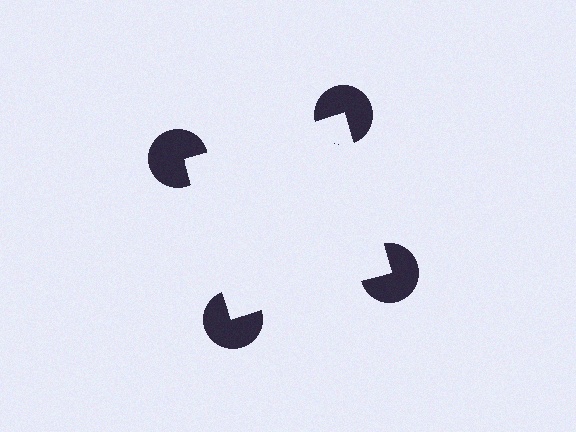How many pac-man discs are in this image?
There are 4 — one at each vertex of the illusory square.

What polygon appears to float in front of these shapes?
An illusory square — its edges are inferred from the aligned wedge cuts in the pac-man discs, not physically drawn.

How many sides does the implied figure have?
4 sides.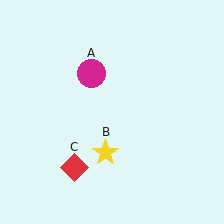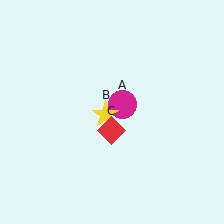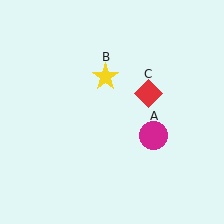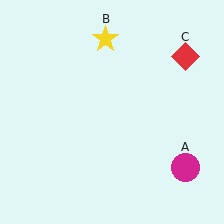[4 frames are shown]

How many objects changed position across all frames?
3 objects changed position: magenta circle (object A), yellow star (object B), red diamond (object C).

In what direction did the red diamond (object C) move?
The red diamond (object C) moved up and to the right.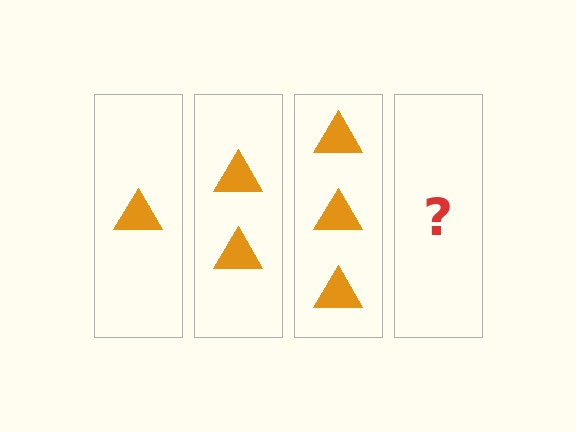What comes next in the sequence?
The next element should be 4 triangles.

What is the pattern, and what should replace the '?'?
The pattern is that each step adds one more triangle. The '?' should be 4 triangles.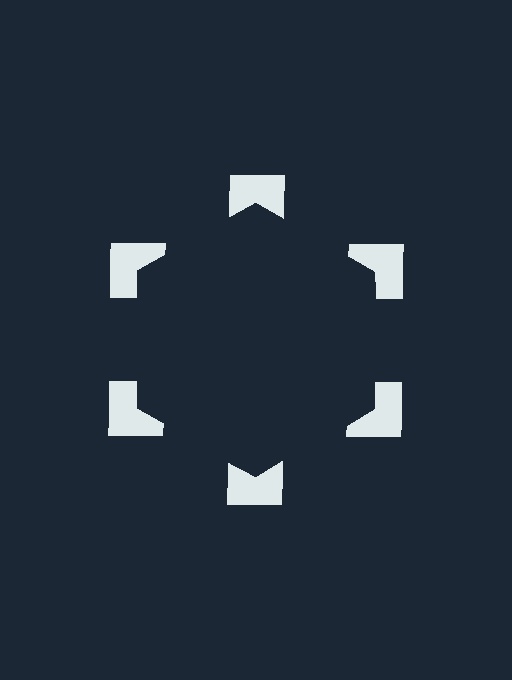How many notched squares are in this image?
There are 6 — one at each vertex of the illusory hexagon.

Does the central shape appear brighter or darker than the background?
It typically appears slightly darker than the background, even though no actual brightness change is drawn.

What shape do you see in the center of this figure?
An illusory hexagon — its edges are inferred from the aligned wedge cuts in the notched squares, not physically drawn.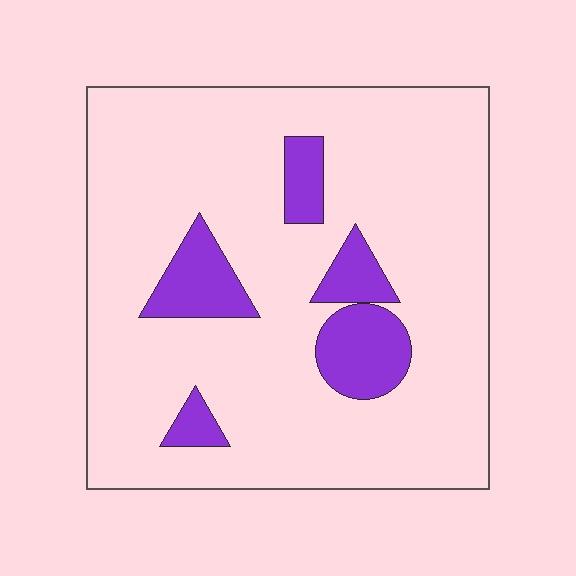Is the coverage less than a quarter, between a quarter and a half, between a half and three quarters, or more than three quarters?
Less than a quarter.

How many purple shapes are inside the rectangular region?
5.